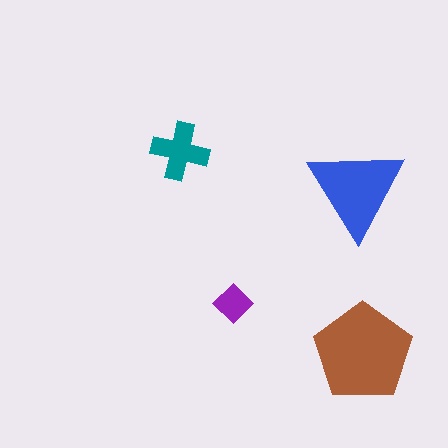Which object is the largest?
The brown pentagon.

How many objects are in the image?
There are 4 objects in the image.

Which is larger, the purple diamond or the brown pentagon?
The brown pentagon.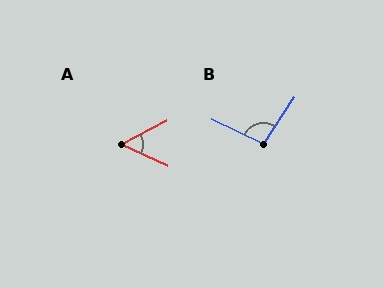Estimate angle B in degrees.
Approximately 98 degrees.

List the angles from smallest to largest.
A (53°), B (98°).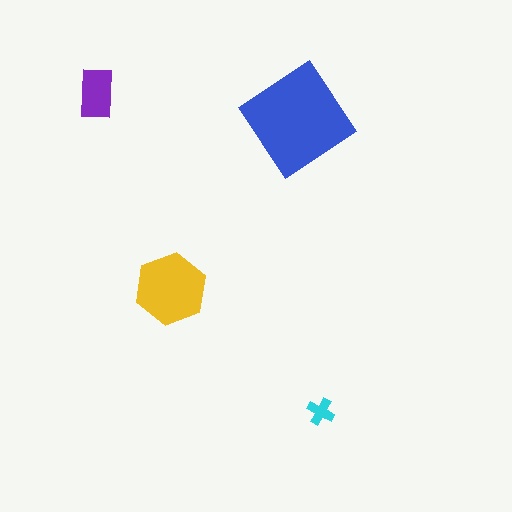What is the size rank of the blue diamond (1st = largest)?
1st.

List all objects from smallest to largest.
The cyan cross, the purple rectangle, the yellow hexagon, the blue diamond.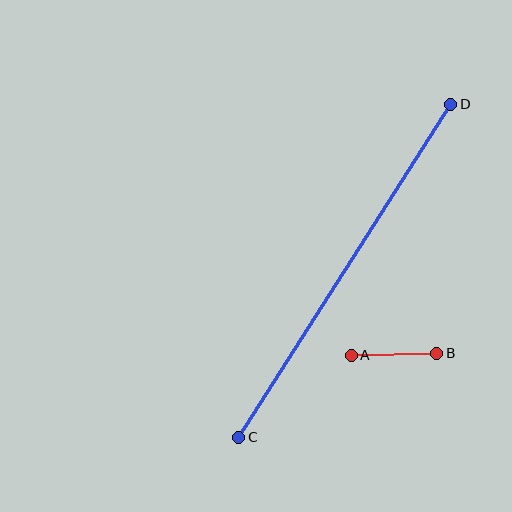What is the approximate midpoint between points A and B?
The midpoint is at approximately (394, 354) pixels.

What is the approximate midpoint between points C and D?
The midpoint is at approximately (345, 271) pixels.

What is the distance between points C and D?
The distance is approximately 395 pixels.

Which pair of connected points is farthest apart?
Points C and D are farthest apart.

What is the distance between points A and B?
The distance is approximately 86 pixels.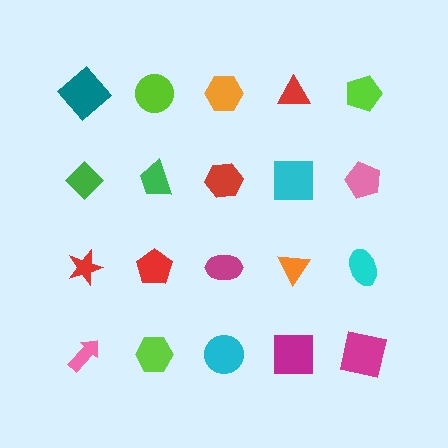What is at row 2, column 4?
A cyan square.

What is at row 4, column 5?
A magenta square.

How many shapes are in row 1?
5 shapes.